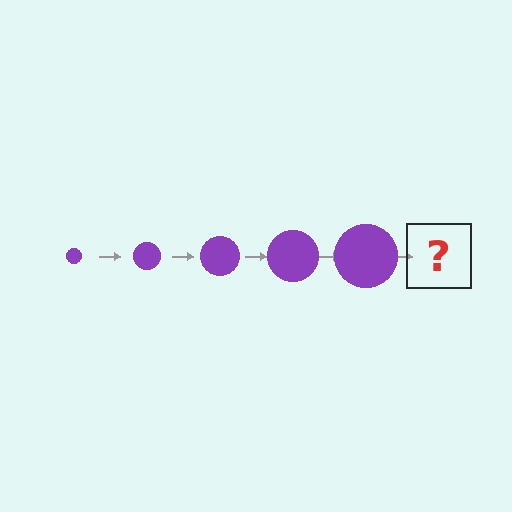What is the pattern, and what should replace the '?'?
The pattern is that the circle gets progressively larger each step. The '?' should be a purple circle, larger than the previous one.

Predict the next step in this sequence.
The next step is a purple circle, larger than the previous one.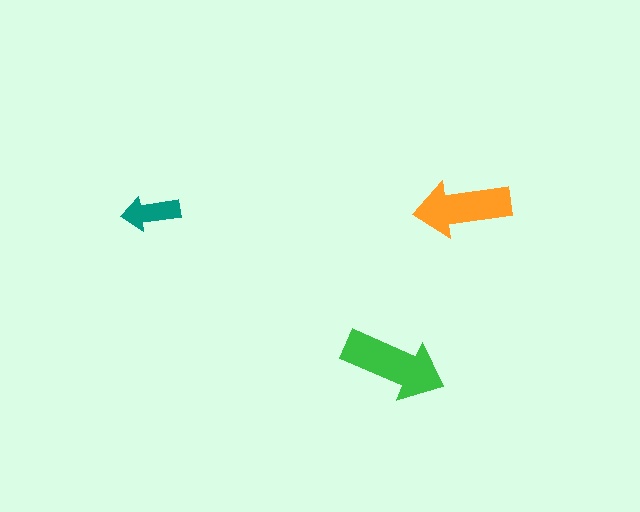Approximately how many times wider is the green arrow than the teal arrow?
About 2 times wider.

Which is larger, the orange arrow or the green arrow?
The green one.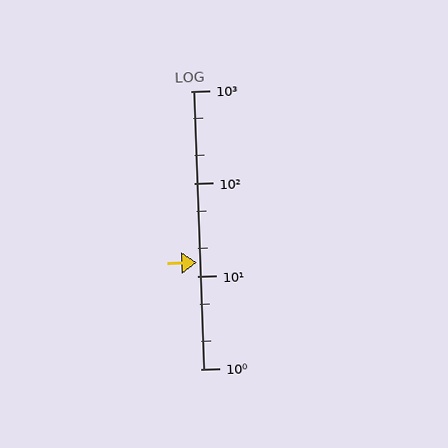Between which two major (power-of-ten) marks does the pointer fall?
The pointer is between 10 and 100.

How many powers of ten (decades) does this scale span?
The scale spans 3 decades, from 1 to 1000.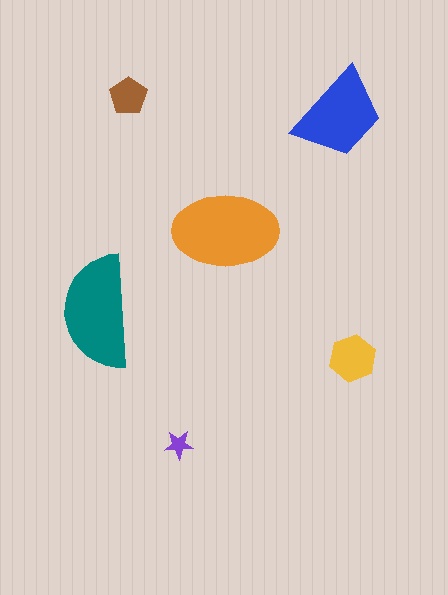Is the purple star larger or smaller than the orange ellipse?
Smaller.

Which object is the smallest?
The purple star.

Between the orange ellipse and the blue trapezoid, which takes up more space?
The orange ellipse.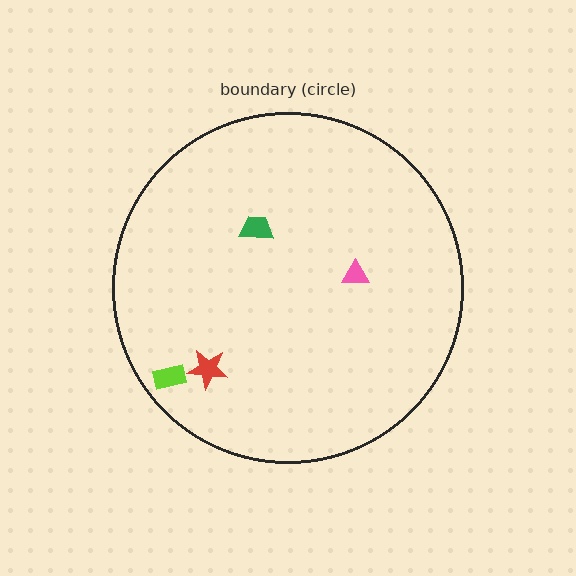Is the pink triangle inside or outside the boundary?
Inside.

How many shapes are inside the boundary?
4 inside, 0 outside.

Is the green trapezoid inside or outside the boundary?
Inside.